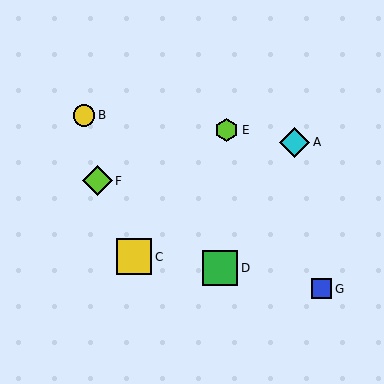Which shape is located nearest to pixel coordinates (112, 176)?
The lime diamond (labeled F) at (97, 181) is nearest to that location.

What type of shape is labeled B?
Shape B is a yellow circle.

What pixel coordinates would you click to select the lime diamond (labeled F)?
Click at (97, 181) to select the lime diamond F.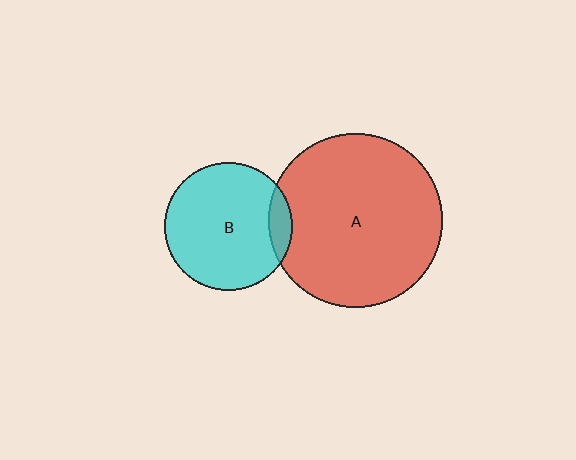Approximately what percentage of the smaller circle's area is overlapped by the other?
Approximately 10%.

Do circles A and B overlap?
Yes.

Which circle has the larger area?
Circle A (red).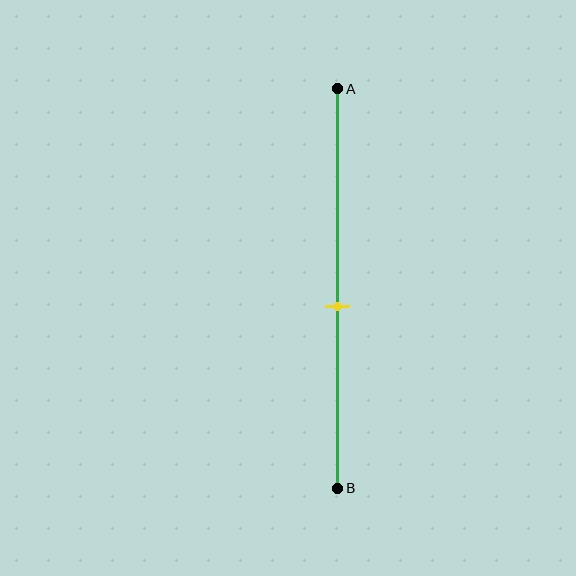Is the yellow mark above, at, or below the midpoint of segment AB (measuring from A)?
The yellow mark is below the midpoint of segment AB.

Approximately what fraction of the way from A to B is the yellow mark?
The yellow mark is approximately 55% of the way from A to B.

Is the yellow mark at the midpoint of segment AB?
No, the mark is at about 55% from A, not at the 50% midpoint.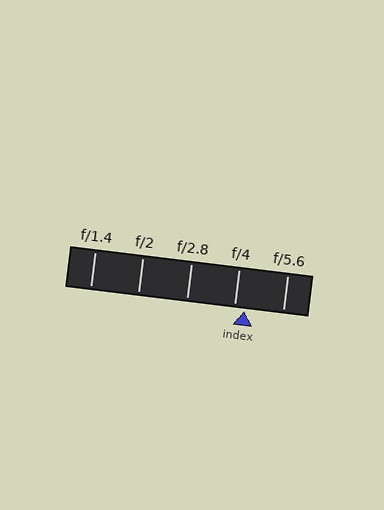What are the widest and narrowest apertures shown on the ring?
The widest aperture shown is f/1.4 and the narrowest is f/5.6.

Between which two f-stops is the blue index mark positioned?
The index mark is between f/4 and f/5.6.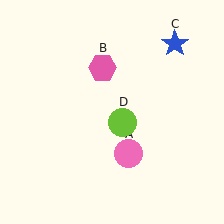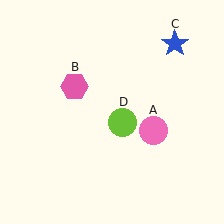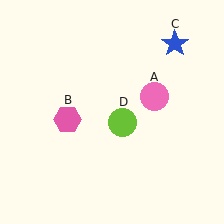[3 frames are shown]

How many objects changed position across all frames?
2 objects changed position: pink circle (object A), pink hexagon (object B).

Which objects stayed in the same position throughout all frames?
Blue star (object C) and lime circle (object D) remained stationary.